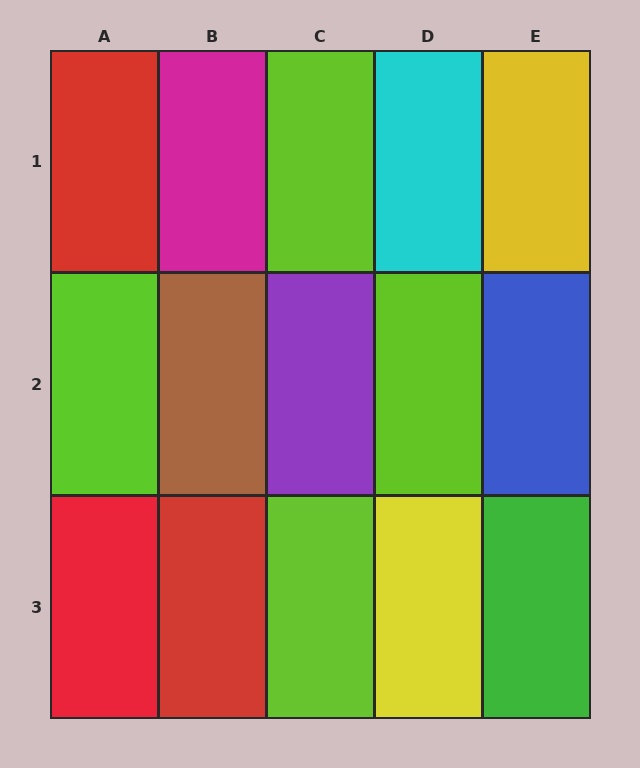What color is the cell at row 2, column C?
Purple.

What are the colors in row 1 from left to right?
Red, magenta, lime, cyan, yellow.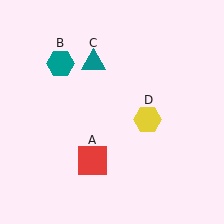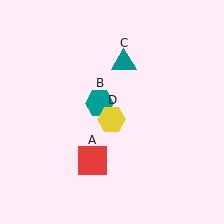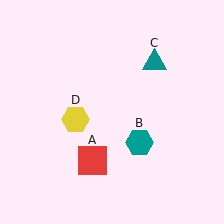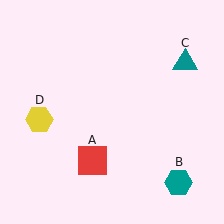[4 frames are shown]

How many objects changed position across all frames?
3 objects changed position: teal hexagon (object B), teal triangle (object C), yellow hexagon (object D).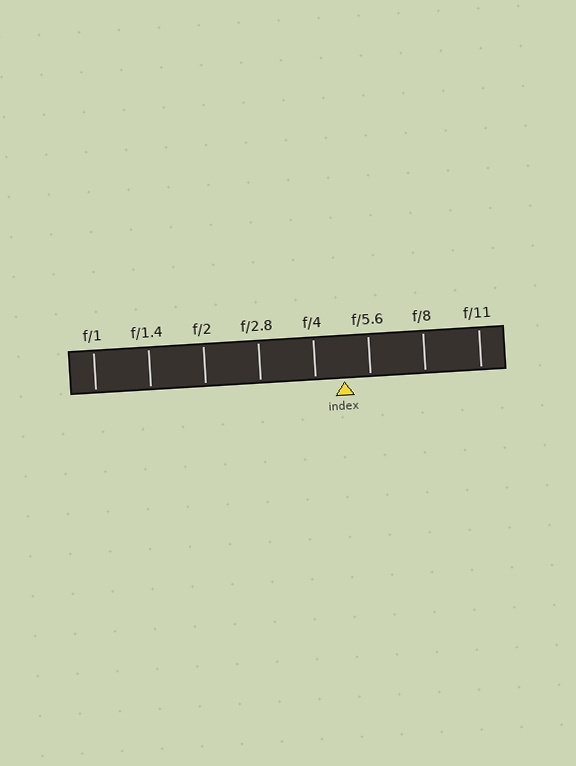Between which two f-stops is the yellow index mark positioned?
The index mark is between f/4 and f/5.6.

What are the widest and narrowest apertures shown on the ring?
The widest aperture shown is f/1 and the narrowest is f/11.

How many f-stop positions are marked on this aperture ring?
There are 8 f-stop positions marked.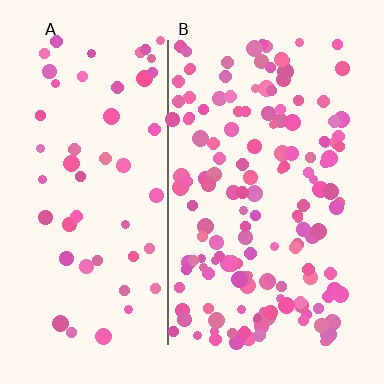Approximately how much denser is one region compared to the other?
Approximately 2.8× — region B over region A.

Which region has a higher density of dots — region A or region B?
B (the right).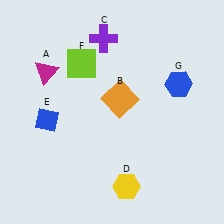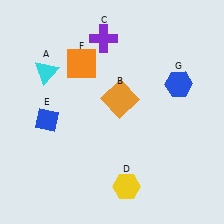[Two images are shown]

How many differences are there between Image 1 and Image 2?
There are 2 differences between the two images.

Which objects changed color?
A changed from magenta to cyan. F changed from lime to orange.